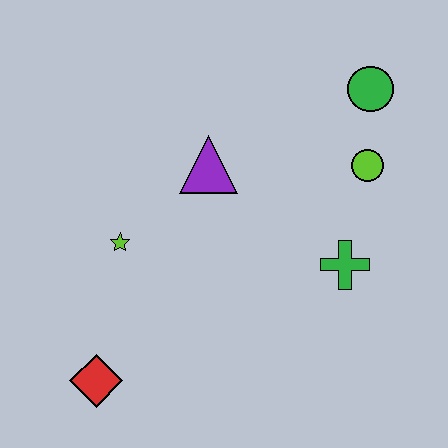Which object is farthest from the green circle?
The red diamond is farthest from the green circle.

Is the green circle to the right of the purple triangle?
Yes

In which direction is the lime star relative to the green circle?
The lime star is to the left of the green circle.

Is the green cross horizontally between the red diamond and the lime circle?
Yes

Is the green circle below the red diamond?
No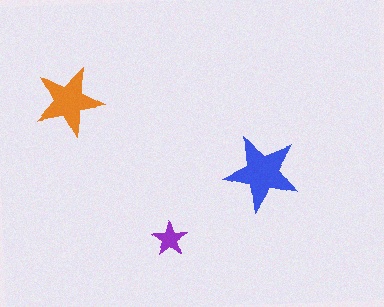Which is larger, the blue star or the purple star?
The blue one.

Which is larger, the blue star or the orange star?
The blue one.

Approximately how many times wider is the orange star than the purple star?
About 2 times wider.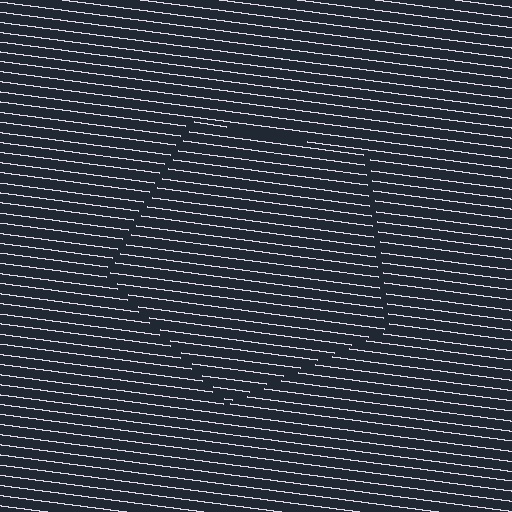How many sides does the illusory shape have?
5 sides — the line-ends trace a pentagon.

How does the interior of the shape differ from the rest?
The interior of the shape contains the same grating, shifted by half a period — the contour is defined by the phase discontinuity where line-ends from the inner and outer gratings abut.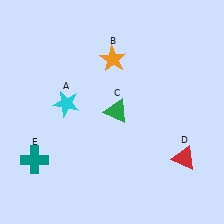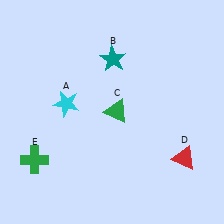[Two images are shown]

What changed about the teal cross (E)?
In Image 1, E is teal. In Image 2, it changed to green.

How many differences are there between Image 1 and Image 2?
There are 2 differences between the two images.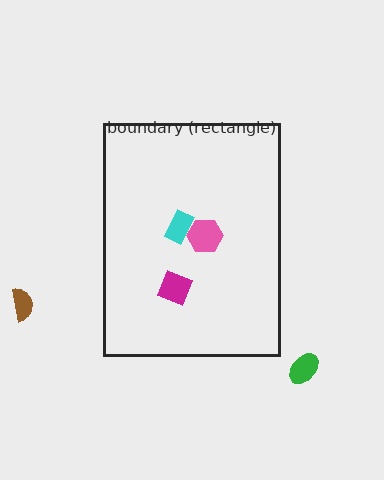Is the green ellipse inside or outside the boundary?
Outside.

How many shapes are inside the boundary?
3 inside, 2 outside.